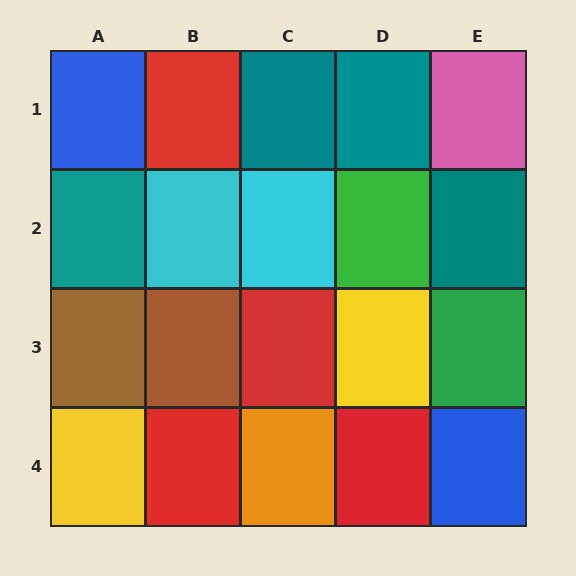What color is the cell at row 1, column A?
Blue.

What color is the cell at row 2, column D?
Green.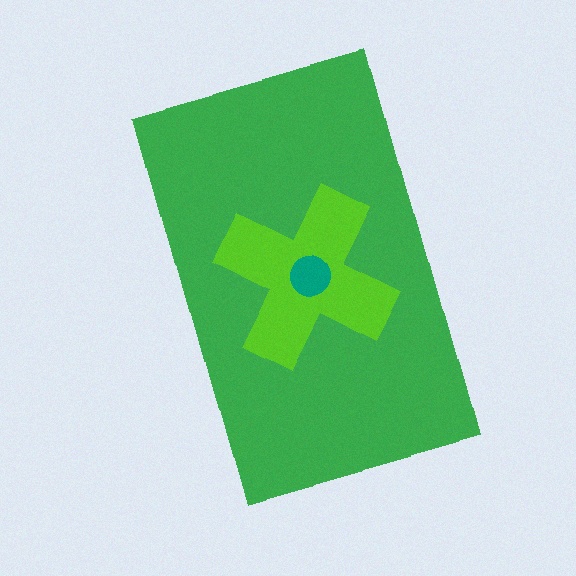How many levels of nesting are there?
3.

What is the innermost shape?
The teal circle.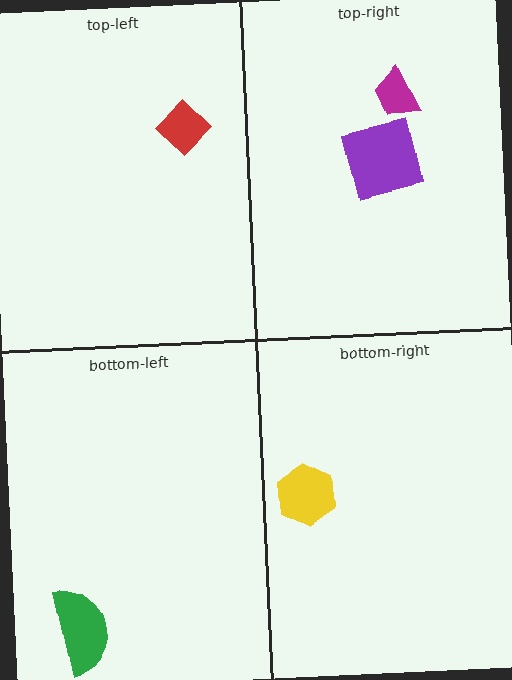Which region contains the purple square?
The top-right region.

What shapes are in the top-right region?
The magenta trapezoid, the purple square.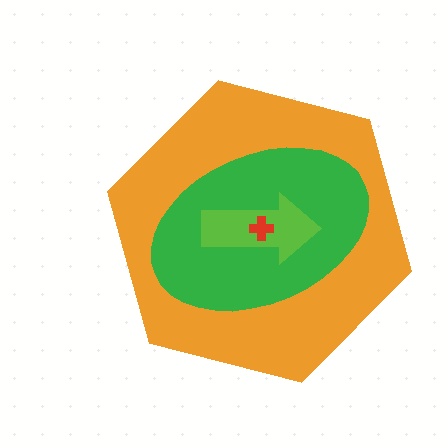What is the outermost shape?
The orange hexagon.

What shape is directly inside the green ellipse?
The lime arrow.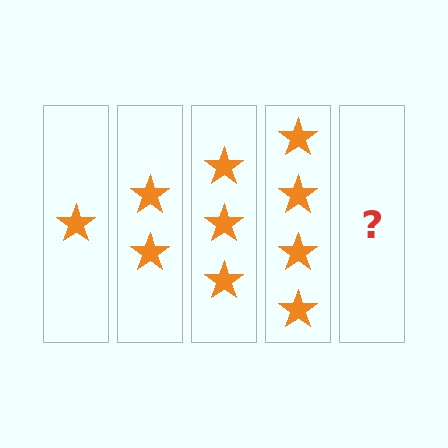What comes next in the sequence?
The next element should be 5 stars.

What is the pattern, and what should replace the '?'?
The pattern is that each step adds one more star. The '?' should be 5 stars.